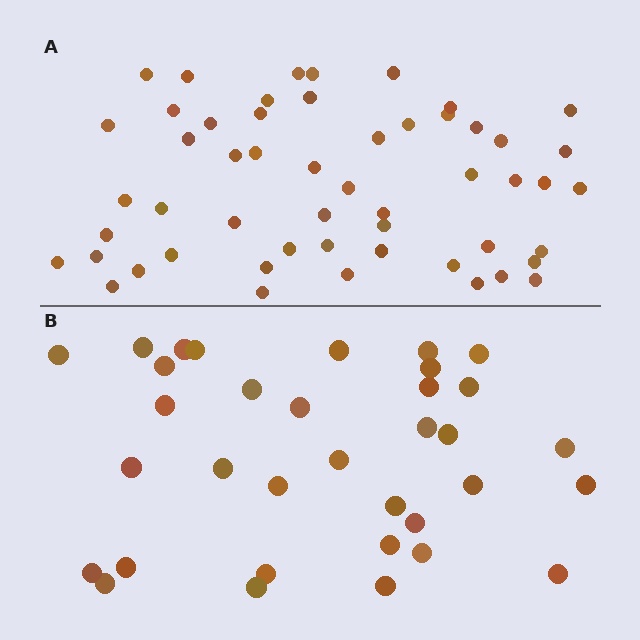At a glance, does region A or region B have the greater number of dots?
Region A (the top region) has more dots.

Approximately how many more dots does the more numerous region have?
Region A has approximately 20 more dots than region B.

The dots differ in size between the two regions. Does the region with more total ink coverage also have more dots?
No. Region B has more total ink coverage because its dots are larger, but region A actually contains more individual dots. Total area can be misleading — the number of items is what matters here.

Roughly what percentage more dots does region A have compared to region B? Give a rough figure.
About 55% more.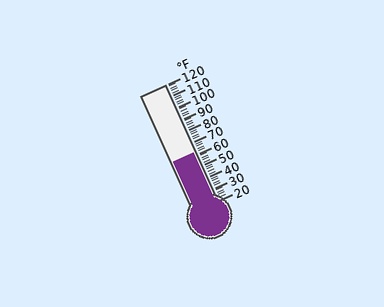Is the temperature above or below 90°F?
The temperature is below 90°F.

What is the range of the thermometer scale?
The thermometer scale ranges from 20°F to 120°F.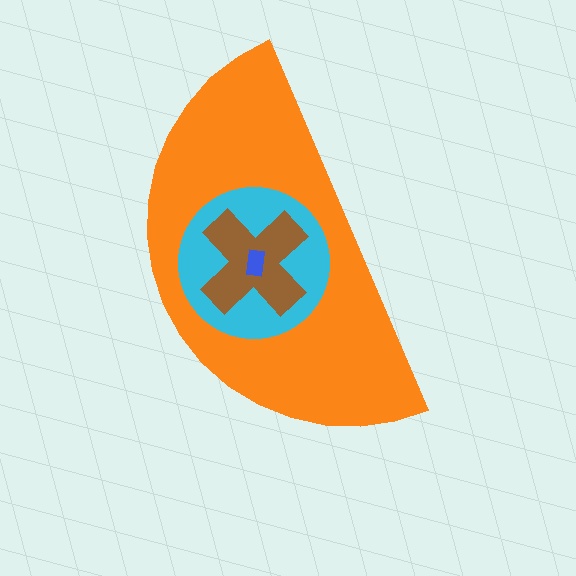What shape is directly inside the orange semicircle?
The cyan circle.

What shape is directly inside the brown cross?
The blue rectangle.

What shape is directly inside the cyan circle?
The brown cross.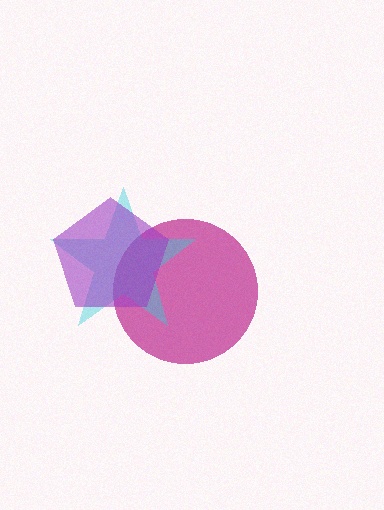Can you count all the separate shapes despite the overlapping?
Yes, there are 3 separate shapes.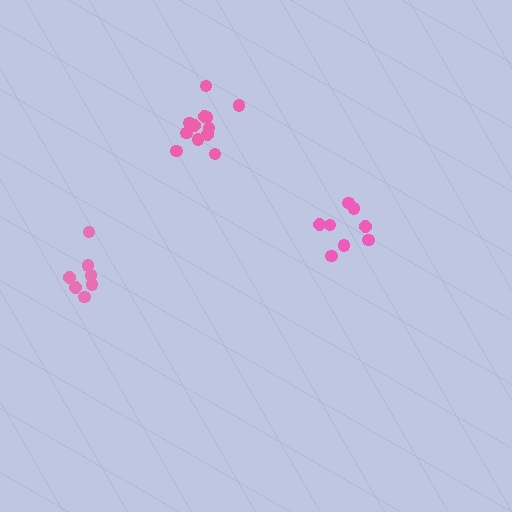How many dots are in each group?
Group 1: 7 dots, Group 2: 8 dots, Group 3: 12 dots (27 total).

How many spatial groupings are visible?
There are 3 spatial groupings.